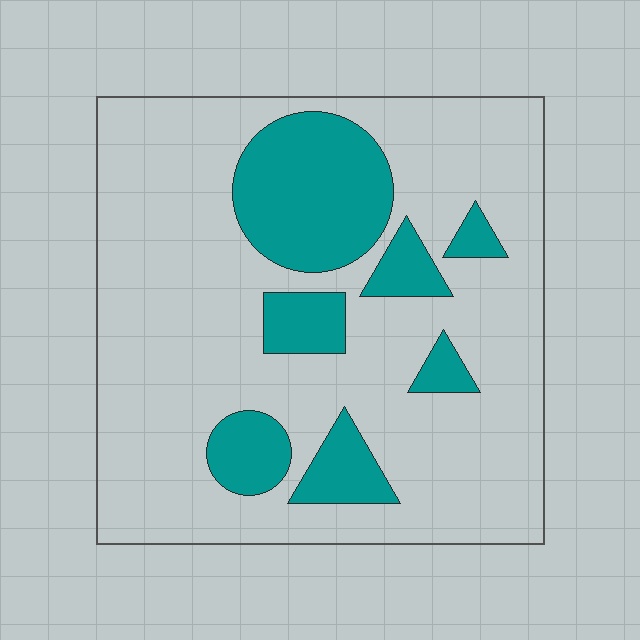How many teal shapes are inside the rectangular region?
7.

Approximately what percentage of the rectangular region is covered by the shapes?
Approximately 25%.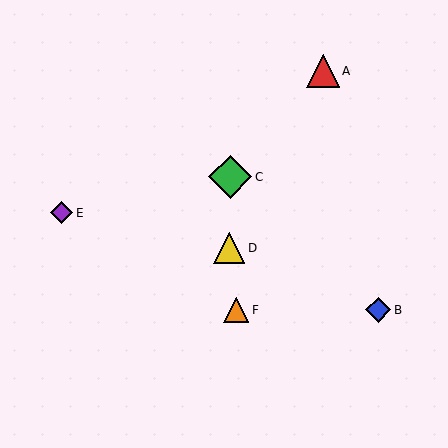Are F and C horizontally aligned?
No, F is at y≈310 and C is at y≈177.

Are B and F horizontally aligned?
Yes, both are at y≈310.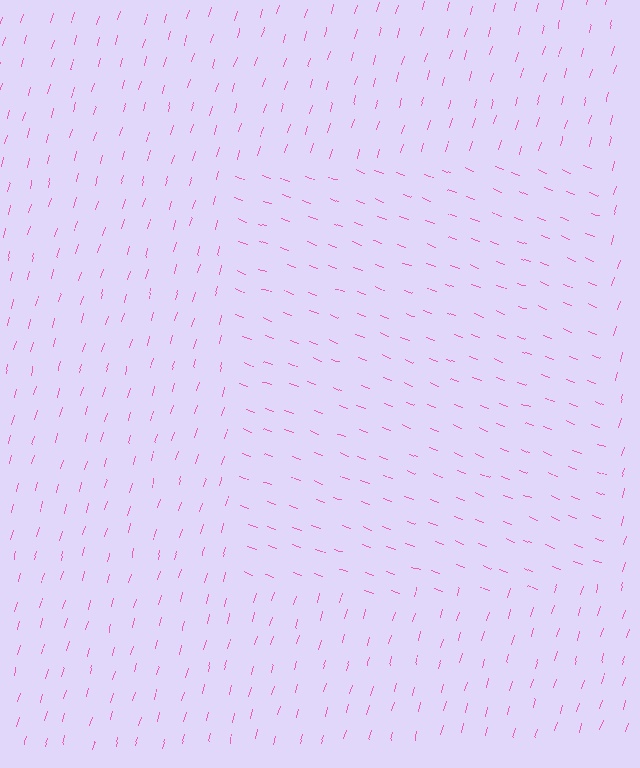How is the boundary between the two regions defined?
The boundary is defined purely by a change in line orientation (approximately 86 degrees difference). All lines are the same color and thickness.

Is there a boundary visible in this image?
Yes, there is a texture boundary formed by a change in line orientation.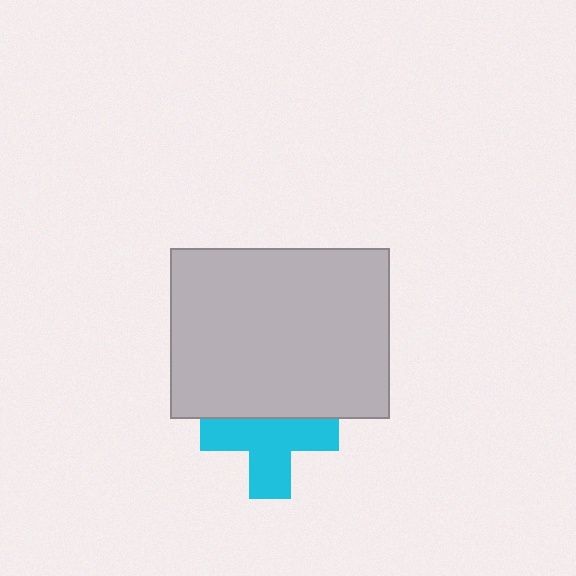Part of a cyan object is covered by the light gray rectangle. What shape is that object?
It is a cross.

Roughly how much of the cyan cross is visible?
Most of it is visible (roughly 66%).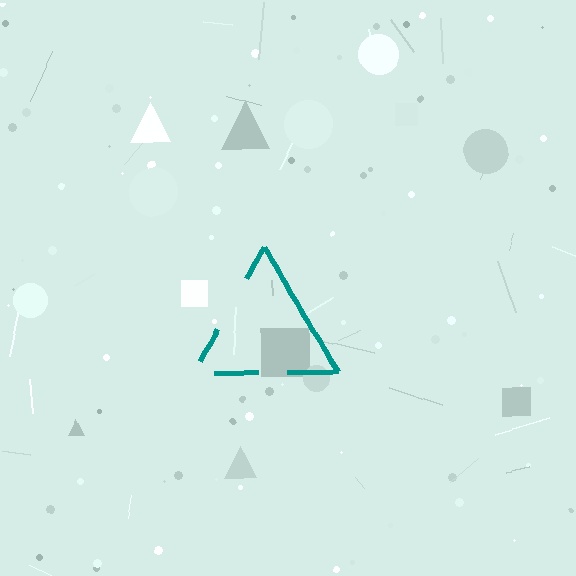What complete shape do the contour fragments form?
The contour fragments form a triangle.